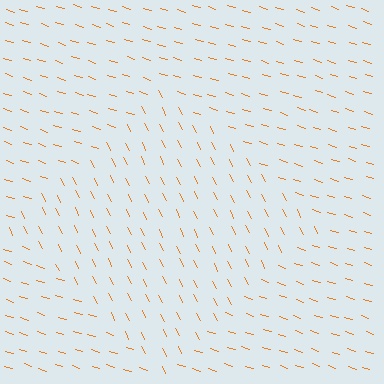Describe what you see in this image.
The image is filled with small orange line segments. A diamond region in the image has lines oriented differently from the surrounding lines, creating a visible texture boundary.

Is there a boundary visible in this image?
Yes, there is a texture boundary formed by a change in line orientation.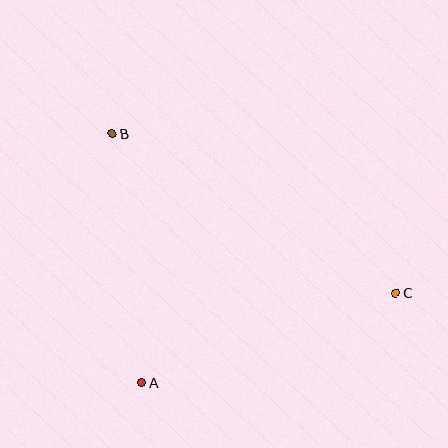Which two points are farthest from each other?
Points B and C are farthest from each other.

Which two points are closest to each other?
Points A and B are closest to each other.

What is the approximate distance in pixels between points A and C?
The distance between A and C is approximately 269 pixels.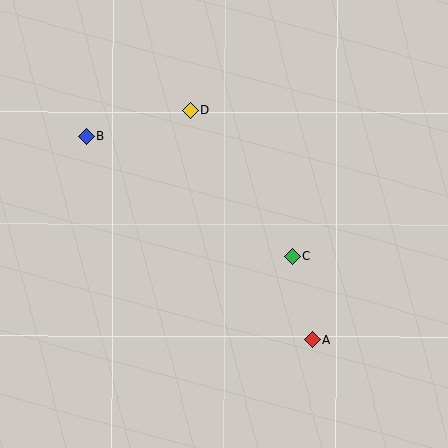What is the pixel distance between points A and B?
The distance between A and B is 304 pixels.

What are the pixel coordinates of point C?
Point C is at (292, 256).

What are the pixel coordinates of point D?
Point D is at (191, 110).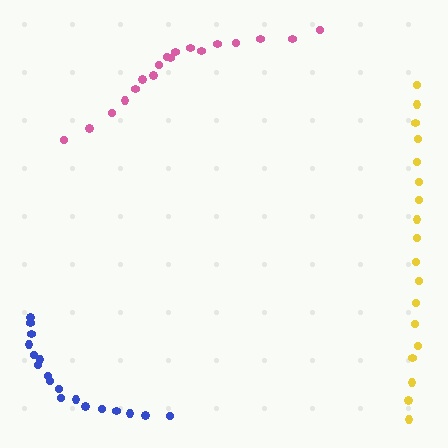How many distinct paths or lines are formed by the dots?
There are 3 distinct paths.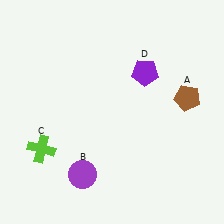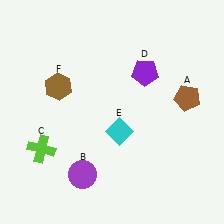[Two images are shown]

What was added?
A cyan diamond (E), a brown hexagon (F) were added in Image 2.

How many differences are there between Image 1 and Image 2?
There are 2 differences between the two images.